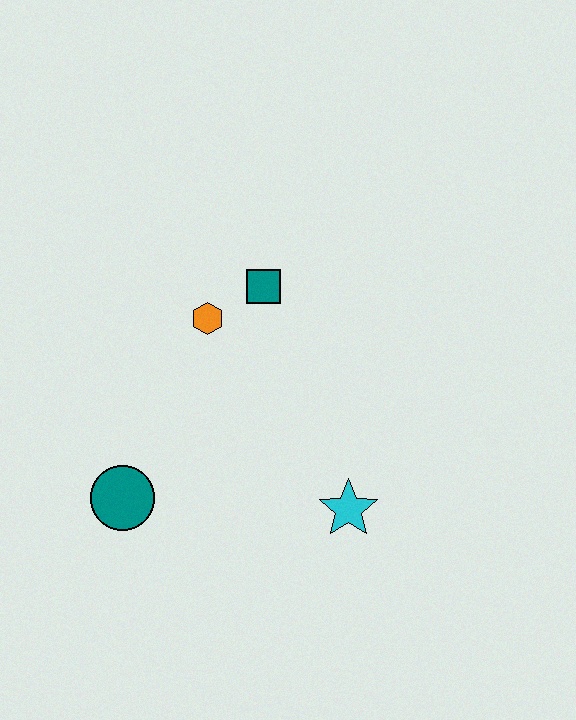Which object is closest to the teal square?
The orange hexagon is closest to the teal square.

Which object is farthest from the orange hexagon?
The cyan star is farthest from the orange hexagon.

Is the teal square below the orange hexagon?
No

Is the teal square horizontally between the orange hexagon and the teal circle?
No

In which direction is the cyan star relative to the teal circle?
The cyan star is to the right of the teal circle.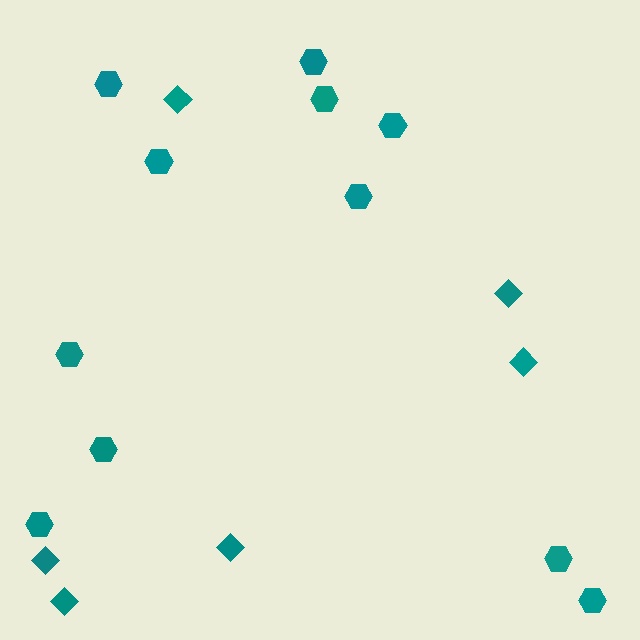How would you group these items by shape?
There are 2 groups: one group of hexagons (11) and one group of diamonds (6).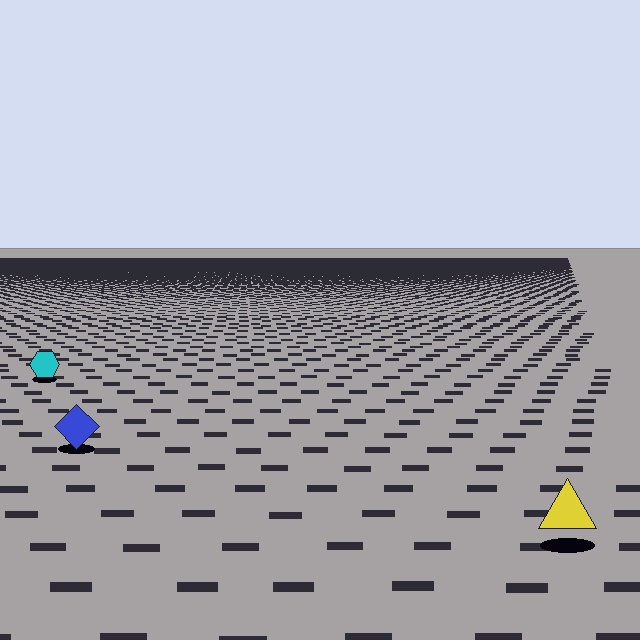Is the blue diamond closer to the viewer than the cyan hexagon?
Yes. The blue diamond is closer — you can tell from the texture gradient: the ground texture is coarser near it.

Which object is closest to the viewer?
The yellow triangle is closest. The texture marks near it are larger and more spread out.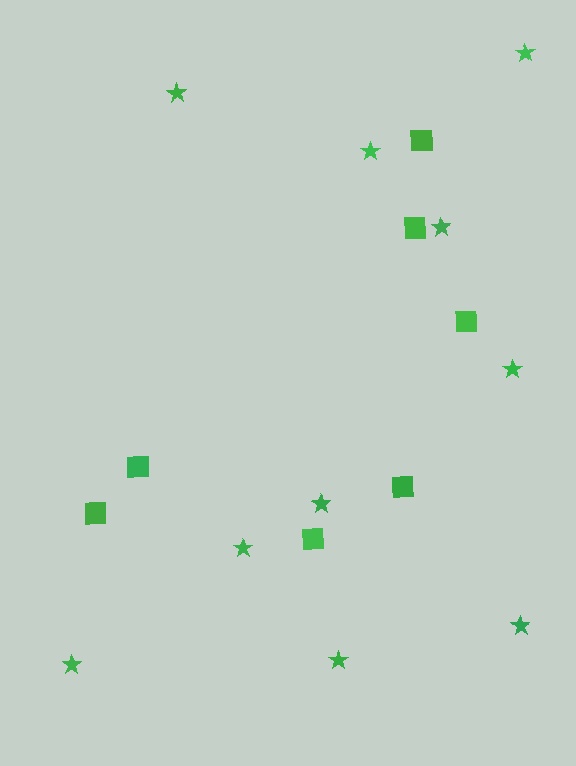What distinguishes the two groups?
There are 2 groups: one group of stars (10) and one group of squares (7).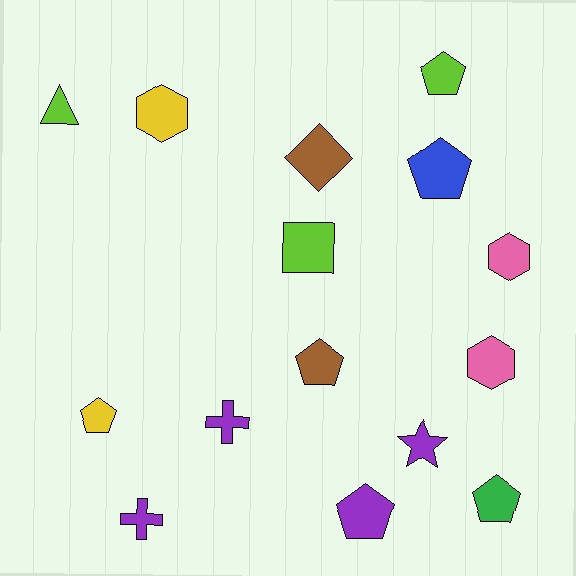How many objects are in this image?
There are 15 objects.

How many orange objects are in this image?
There are no orange objects.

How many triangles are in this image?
There is 1 triangle.